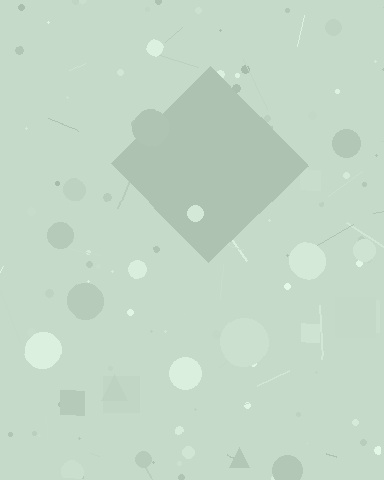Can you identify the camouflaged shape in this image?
The camouflaged shape is a diamond.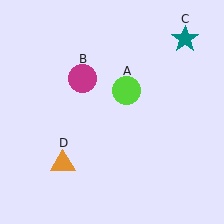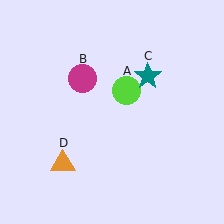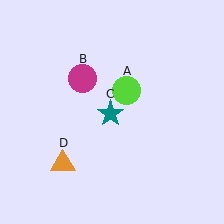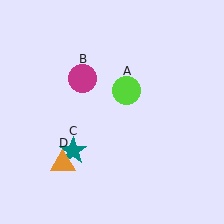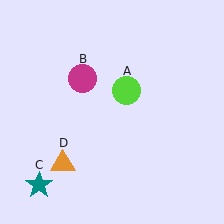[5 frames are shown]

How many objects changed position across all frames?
1 object changed position: teal star (object C).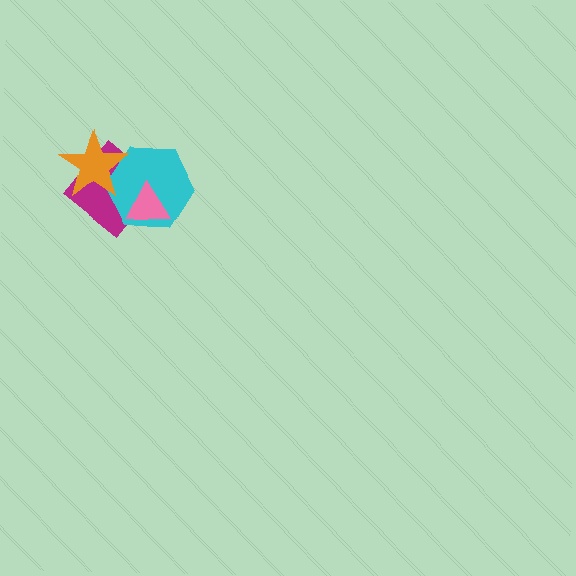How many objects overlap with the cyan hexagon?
3 objects overlap with the cyan hexagon.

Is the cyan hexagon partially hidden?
Yes, it is partially covered by another shape.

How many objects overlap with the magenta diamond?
3 objects overlap with the magenta diamond.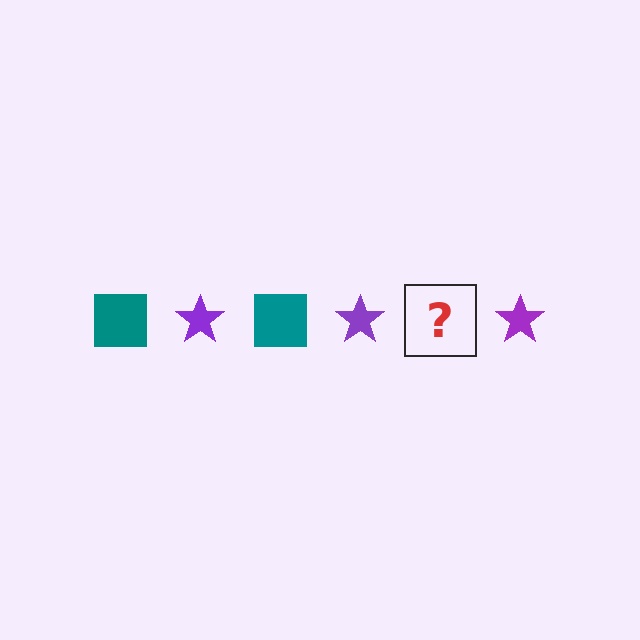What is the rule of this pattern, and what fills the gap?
The rule is that the pattern alternates between teal square and purple star. The gap should be filled with a teal square.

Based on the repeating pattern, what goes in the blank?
The blank should be a teal square.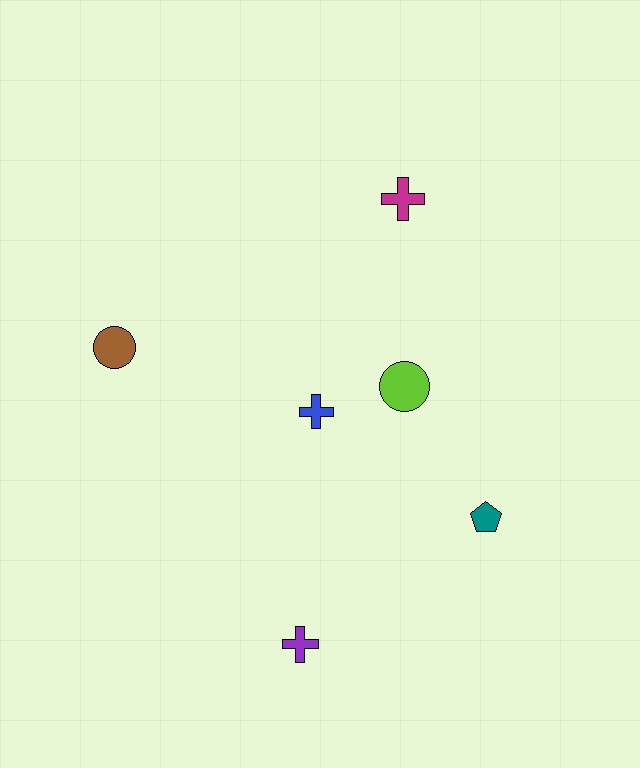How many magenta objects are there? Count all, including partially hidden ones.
There is 1 magenta object.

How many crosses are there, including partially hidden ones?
There are 3 crosses.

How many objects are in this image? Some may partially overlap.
There are 6 objects.